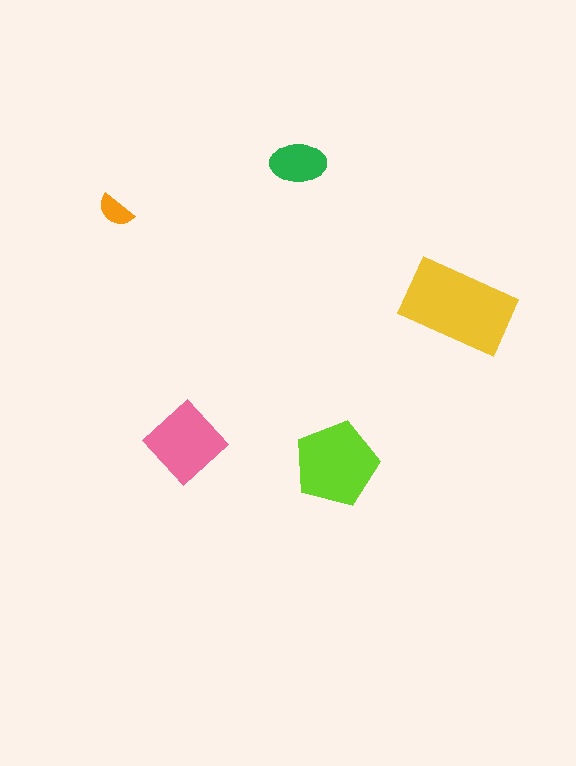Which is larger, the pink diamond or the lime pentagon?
The lime pentagon.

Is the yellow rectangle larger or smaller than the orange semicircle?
Larger.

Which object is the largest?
The yellow rectangle.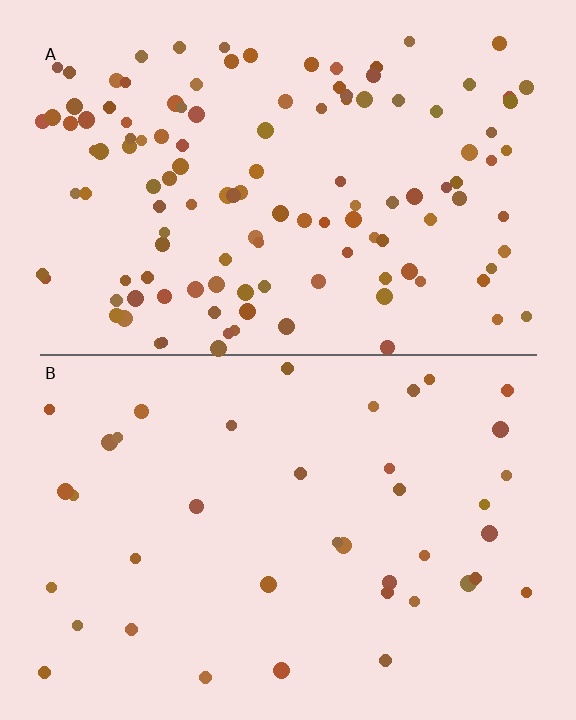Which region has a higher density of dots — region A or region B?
A (the top).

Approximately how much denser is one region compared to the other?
Approximately 3.2× — region A over region B.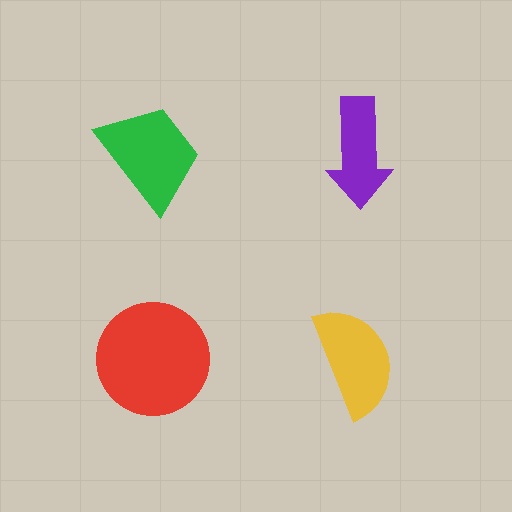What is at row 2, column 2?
A yellow semicircle.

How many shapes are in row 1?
2 shapes.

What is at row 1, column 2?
A purple arrow.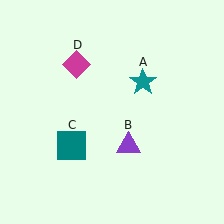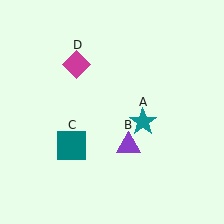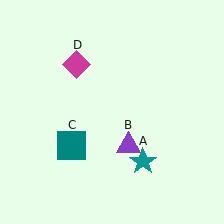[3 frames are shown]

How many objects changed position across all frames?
1 object changed position: teal star (object A).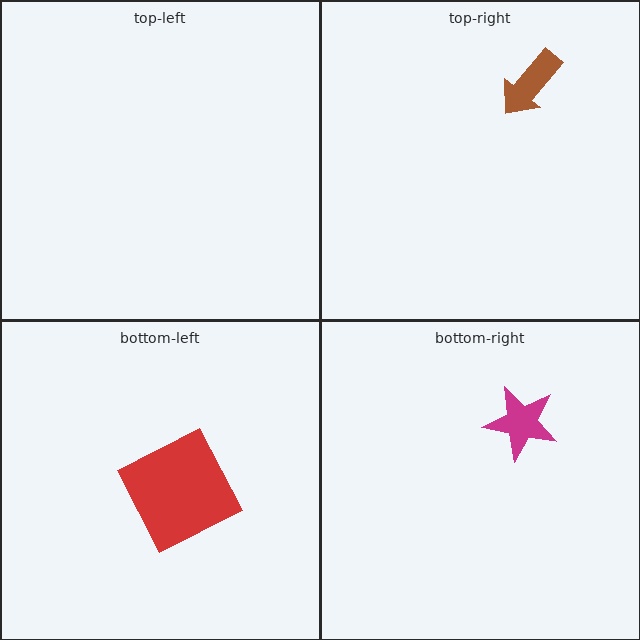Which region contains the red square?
The bottom-left region.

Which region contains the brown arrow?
The top-right region.